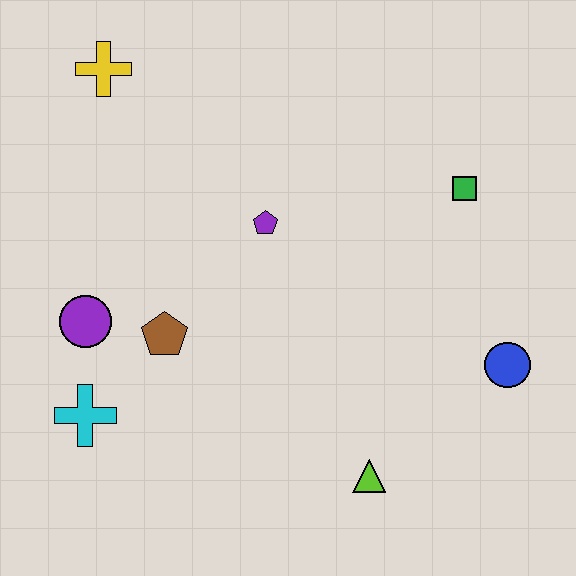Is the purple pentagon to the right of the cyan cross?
Yes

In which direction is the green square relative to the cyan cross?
The green square is to the right of the cyan cross.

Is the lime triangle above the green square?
No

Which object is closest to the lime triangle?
The blue circle is closest to the lime triangle.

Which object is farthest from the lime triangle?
The yellow cross is farthest from the lime triangle.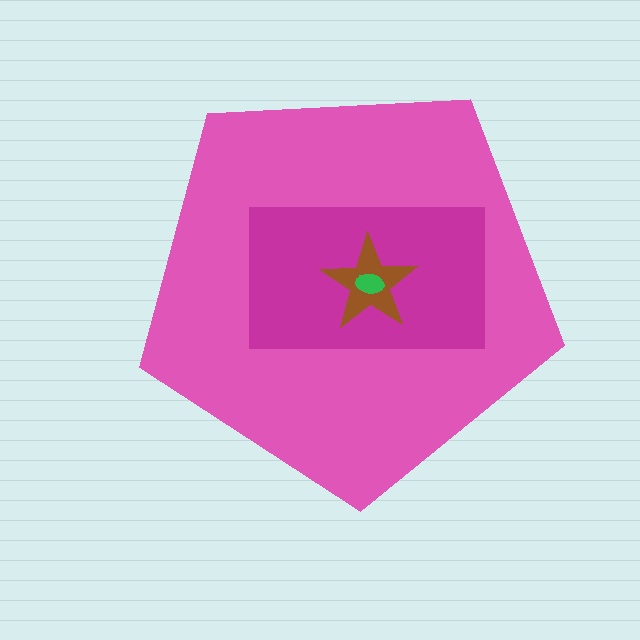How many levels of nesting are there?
4.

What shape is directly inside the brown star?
The green ellipse.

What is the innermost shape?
The green ellipse.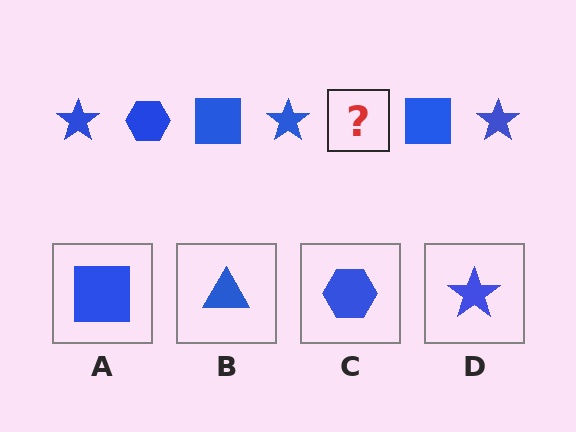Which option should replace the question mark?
Option C.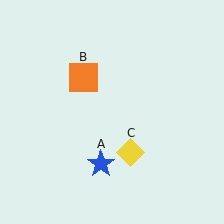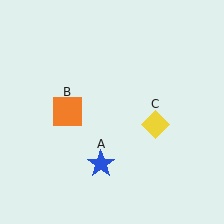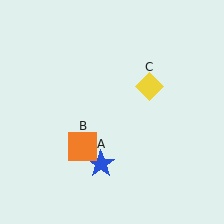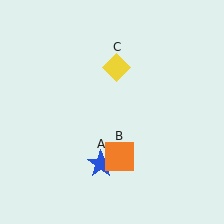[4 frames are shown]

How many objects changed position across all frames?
2 objects changed position: orange square (object B), yellow diamond (object C).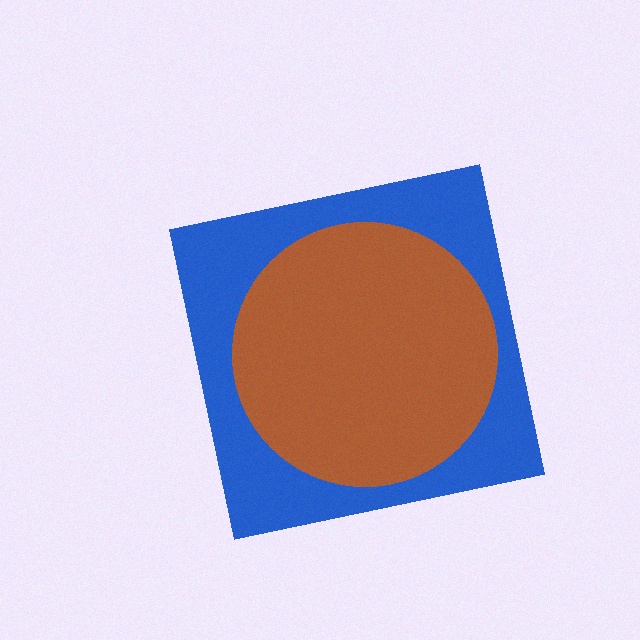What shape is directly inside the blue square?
The brown circle.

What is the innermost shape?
The brown circle.